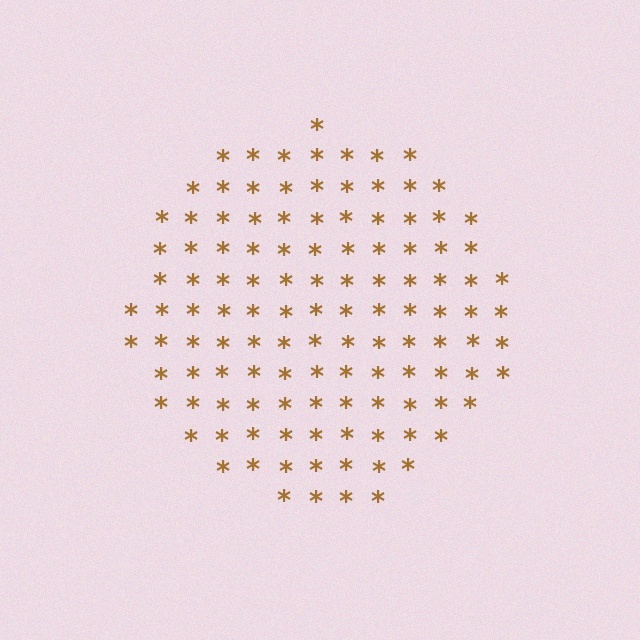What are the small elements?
The small elements are asterisks.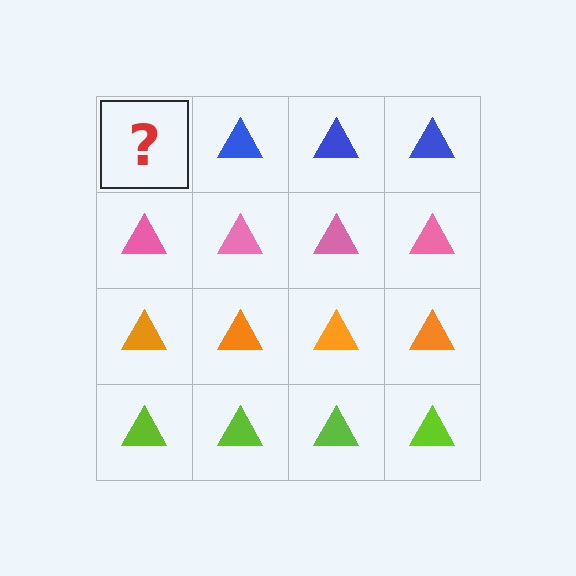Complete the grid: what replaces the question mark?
The question mark should be replaced with a blue triangle.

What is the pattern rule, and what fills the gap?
The rule is that each row has a consistent color. The gap should be filled with a blue triangle.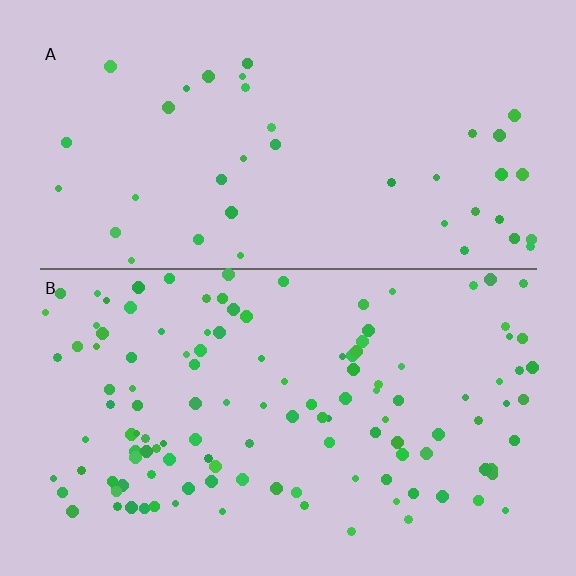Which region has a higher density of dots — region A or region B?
B (the bottom).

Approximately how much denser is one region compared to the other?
Approximately 3.1× — region B over region A.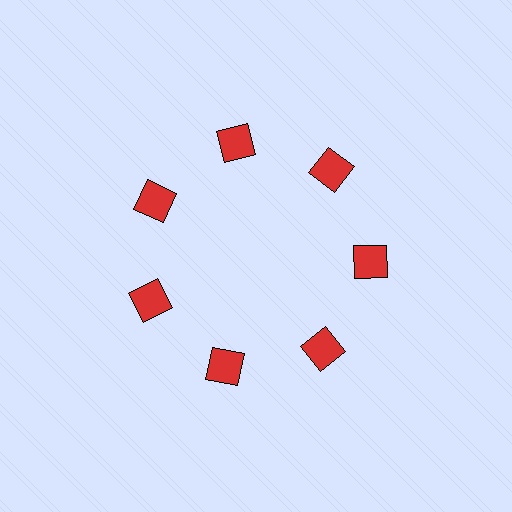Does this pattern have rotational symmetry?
Yes, this pattern has 7-fold rotational symmetry. It looks the same after rotating 51 degrees around the center.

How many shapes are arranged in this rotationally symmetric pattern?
There are 7 shapes, arranged in 7 groups of 1.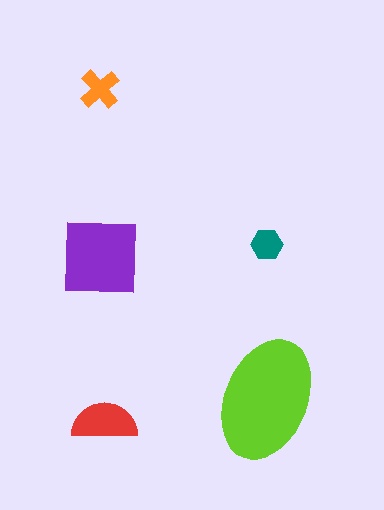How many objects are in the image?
There are 5 objects in the image.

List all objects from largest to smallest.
The lime ellipse, the purple square, the red semicircle, the orange cross, the teal hexagon.